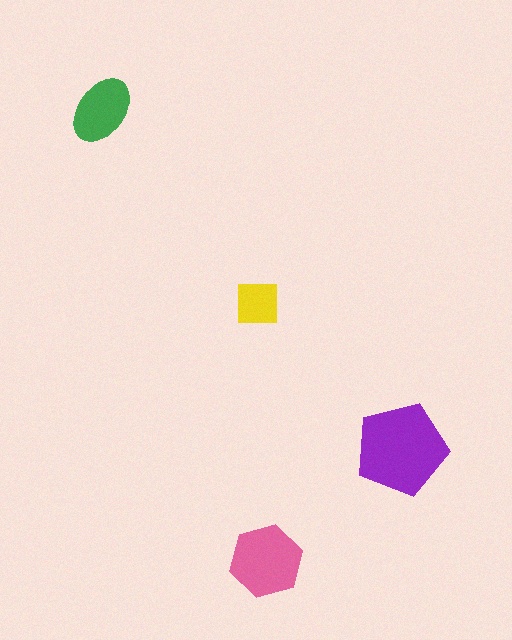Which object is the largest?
The purple pentagon.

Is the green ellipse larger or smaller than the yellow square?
Larger.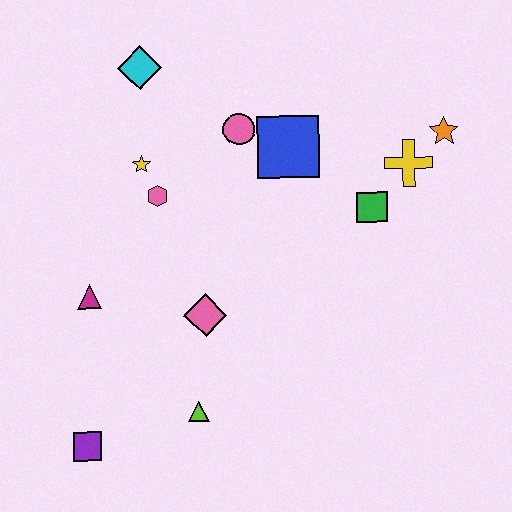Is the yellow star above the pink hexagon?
Yes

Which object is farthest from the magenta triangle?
The orange star is farthest from the magenta triangle.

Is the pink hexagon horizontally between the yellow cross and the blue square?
No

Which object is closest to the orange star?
The yellow cross is closest to the orange star.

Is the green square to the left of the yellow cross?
Yes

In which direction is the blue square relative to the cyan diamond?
The blue square is to the right of the cyan diamond.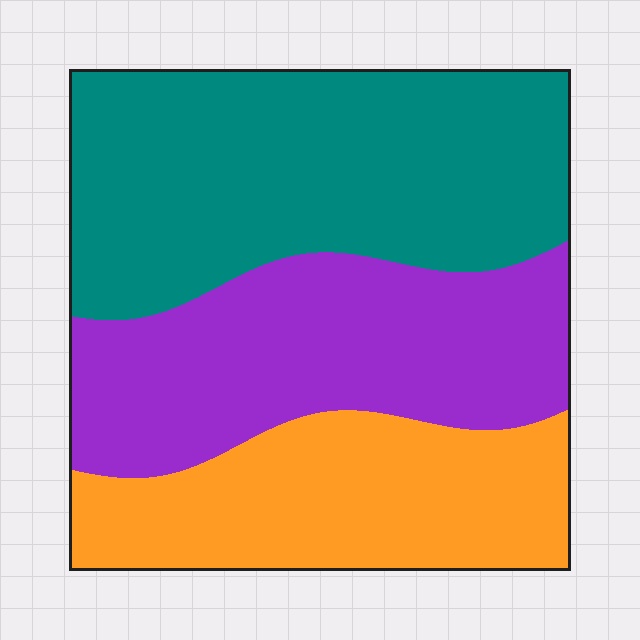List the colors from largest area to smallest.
From largest to smallest: teal, purple, orange.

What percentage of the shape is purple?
Purple takes up about one third (1/3) of the shape.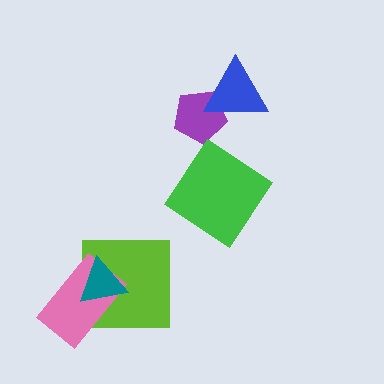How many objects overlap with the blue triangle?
1 object overlaps with the blue triangle.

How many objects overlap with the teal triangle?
2 objects overlap with the teal triangle.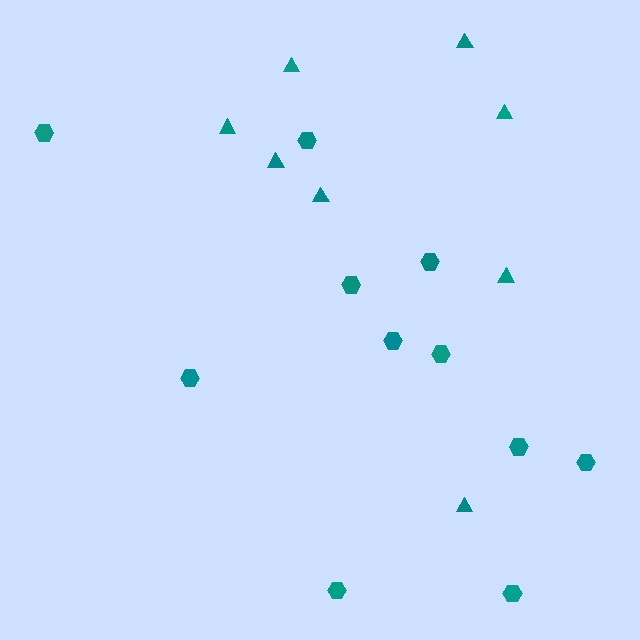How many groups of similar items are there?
There are 2 groups: one group of hexagons (11) and one group of triangles (8).